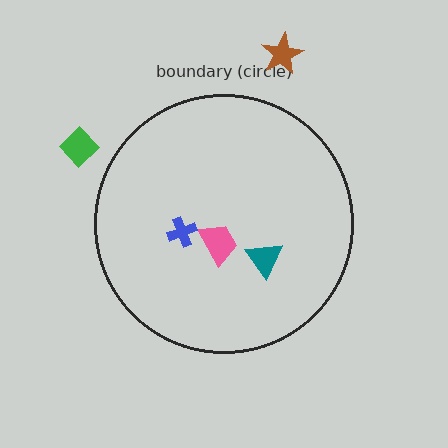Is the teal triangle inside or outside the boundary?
Inside.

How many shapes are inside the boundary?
3 inside, 2 outside.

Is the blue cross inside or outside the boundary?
Inside.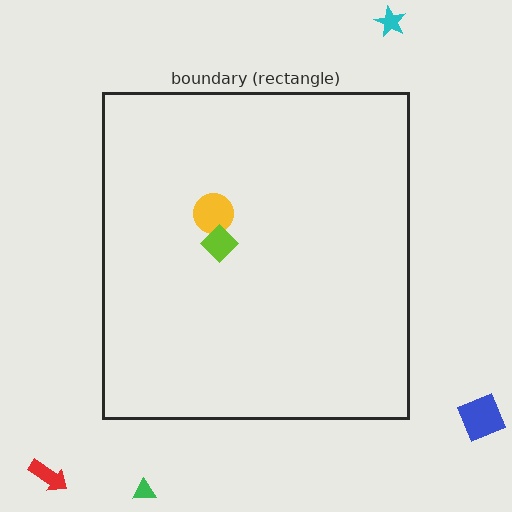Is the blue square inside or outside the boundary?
Outside.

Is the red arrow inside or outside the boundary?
Outside.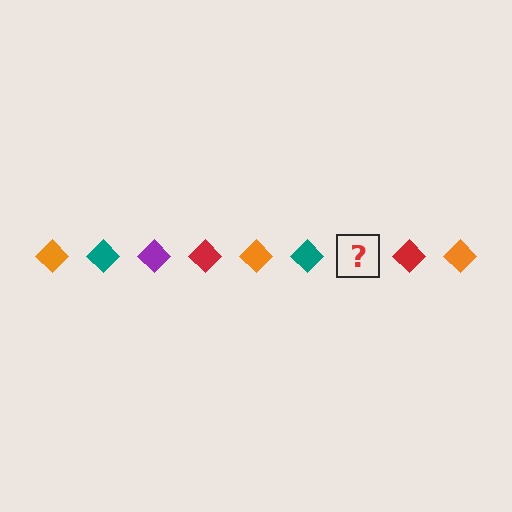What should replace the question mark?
The question mark should be replaced with a purple diamond.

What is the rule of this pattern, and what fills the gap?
The rule is that the pattern cycles through orange, teal, purple, red diamonds. The gap should be filled with a purple diamond.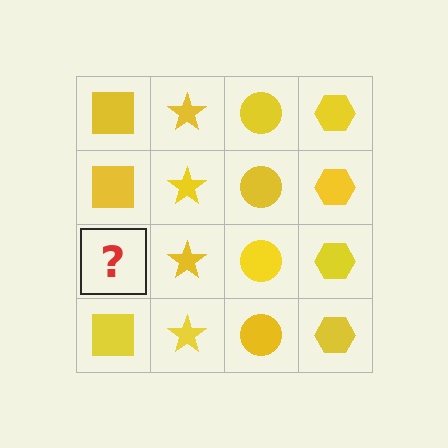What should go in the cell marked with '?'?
The missing cell should contain a yellow square.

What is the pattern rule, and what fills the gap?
The rule is that each column has a consistent shape. The gap should be filled with a yellow square.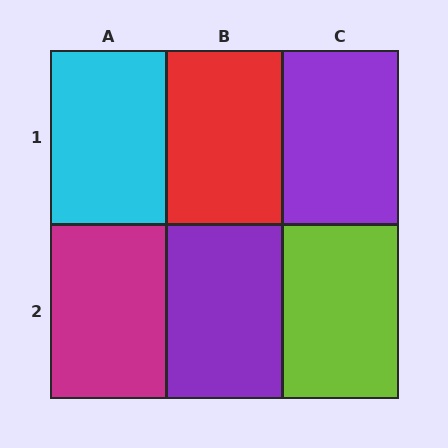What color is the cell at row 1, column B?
Red.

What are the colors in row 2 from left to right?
Magenta, purple, lime.